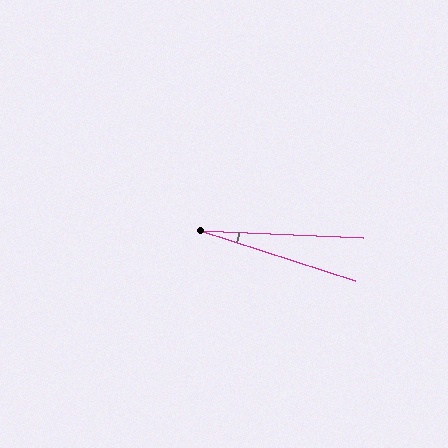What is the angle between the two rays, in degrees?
Approximately 15 degrees.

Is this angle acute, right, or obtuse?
It is acute.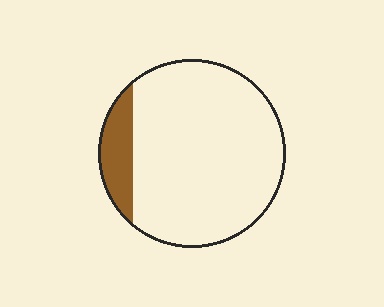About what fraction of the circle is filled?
About one eighth (1/8).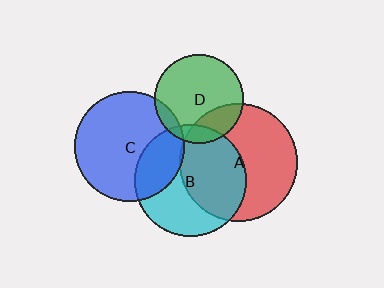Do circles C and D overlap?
Yes.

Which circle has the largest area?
Circle A (red).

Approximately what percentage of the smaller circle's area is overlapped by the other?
Approximately 10%.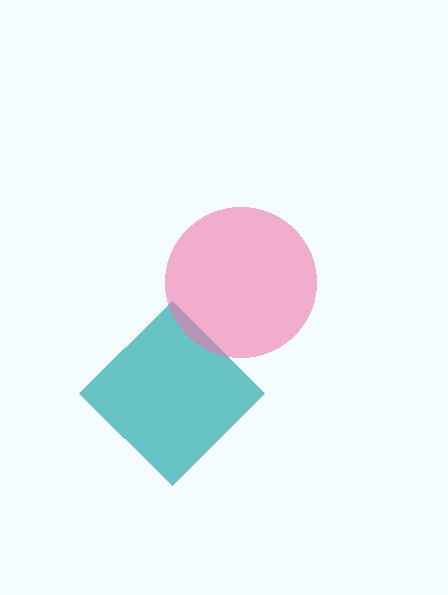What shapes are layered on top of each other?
The layered shapes are: a teal diamond, a pink circle.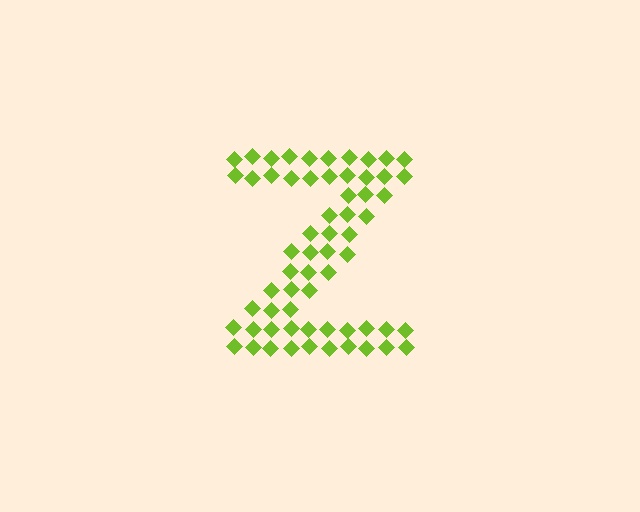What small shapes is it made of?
It is made of small diamonds.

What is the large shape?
The large shape is the letter Z.